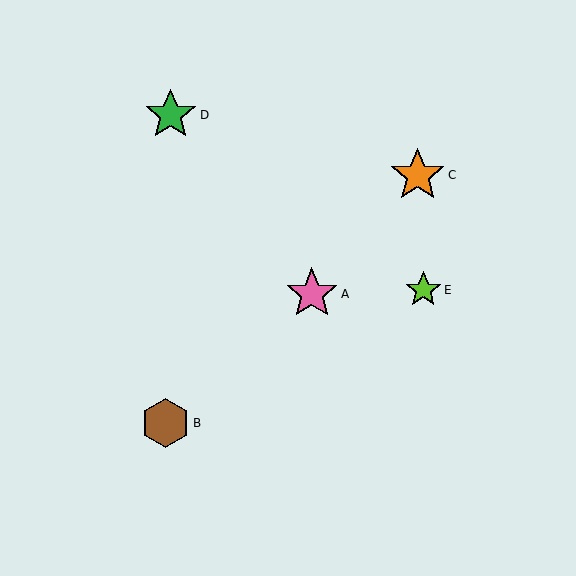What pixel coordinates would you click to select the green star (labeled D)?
Click at (171, 115) to select the green star D.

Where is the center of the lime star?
The center of the lime star is at (423, 290).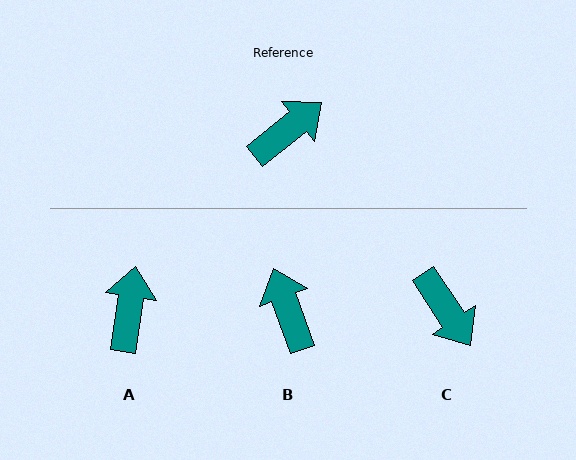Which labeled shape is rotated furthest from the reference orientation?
C, about 96 degrees away.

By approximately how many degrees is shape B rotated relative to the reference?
Approximately 71 degrees counter-clockwise.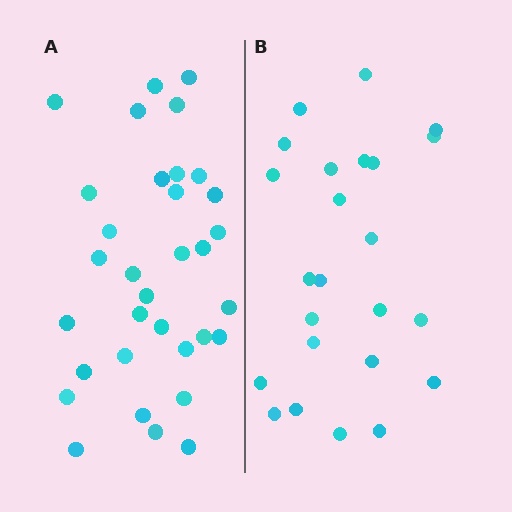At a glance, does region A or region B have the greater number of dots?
Region A (the left region) has more dots.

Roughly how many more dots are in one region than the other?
Region A has roughly 8 or so more dots than region B.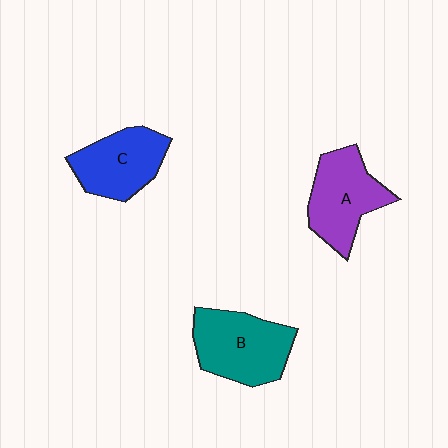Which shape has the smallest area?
Shape C (blue).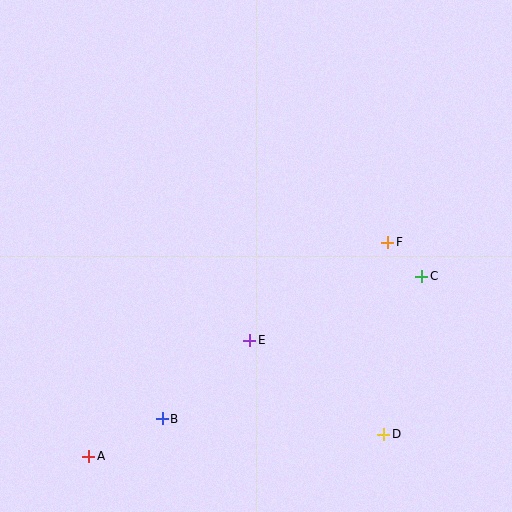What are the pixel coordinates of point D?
Point D is at (384, 434).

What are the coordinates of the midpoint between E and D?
The midpoint between E and D is at (317, 387).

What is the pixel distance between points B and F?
The distance between B and F is 286 pixels.